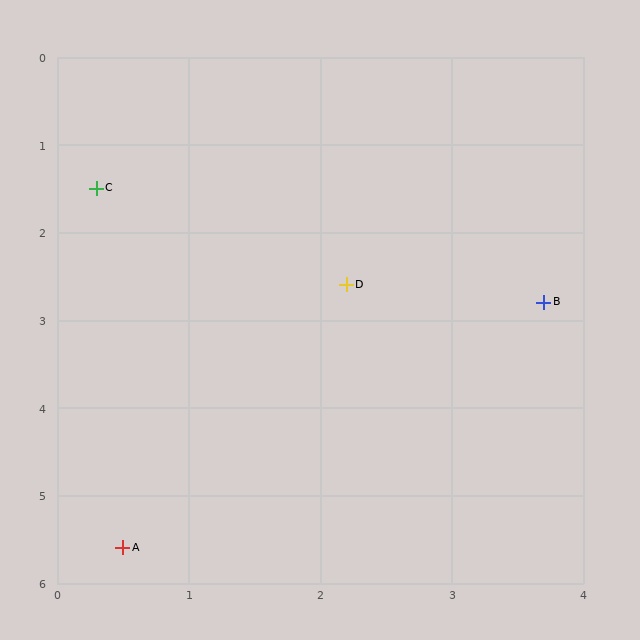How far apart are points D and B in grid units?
Points D and B are about 1.5 grid units apart.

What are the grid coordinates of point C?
Point C is at approximately (0.3, 1.5).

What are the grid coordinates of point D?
Point D is at approximately (2.2, 2.6).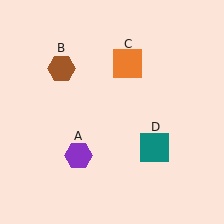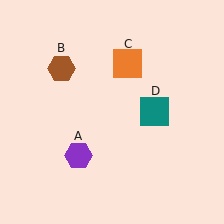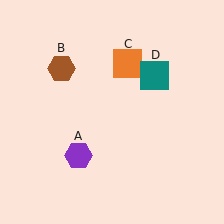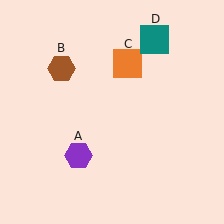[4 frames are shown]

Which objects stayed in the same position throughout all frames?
Purple hexagon (object A) and brown hexagon (object B) and orange square (object C) remained stationary.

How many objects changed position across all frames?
1 object changed position: teal square (object D).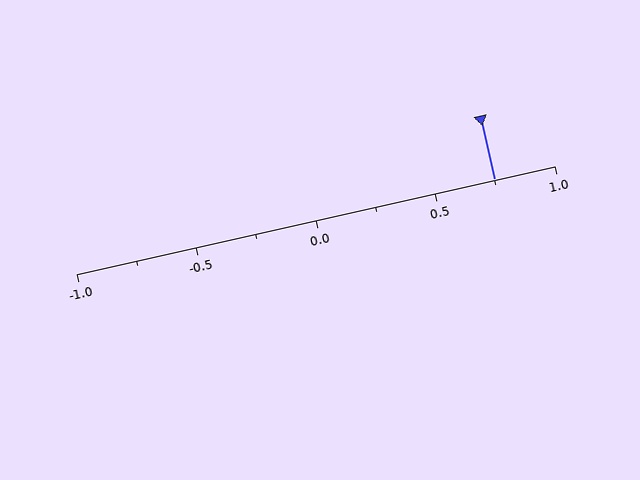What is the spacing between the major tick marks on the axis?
The major ticks are spaced 0.5 apart.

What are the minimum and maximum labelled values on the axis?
The axis runs from -1.0 to 1.0.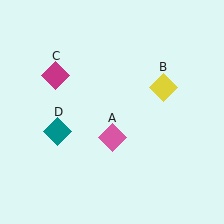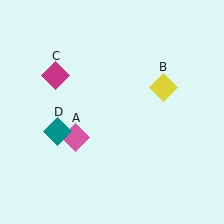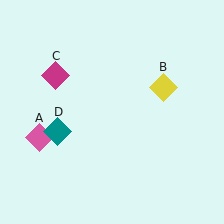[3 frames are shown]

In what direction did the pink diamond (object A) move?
The pink diamond (object A) moved left.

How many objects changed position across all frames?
1 object changed position: pink diamond (object A).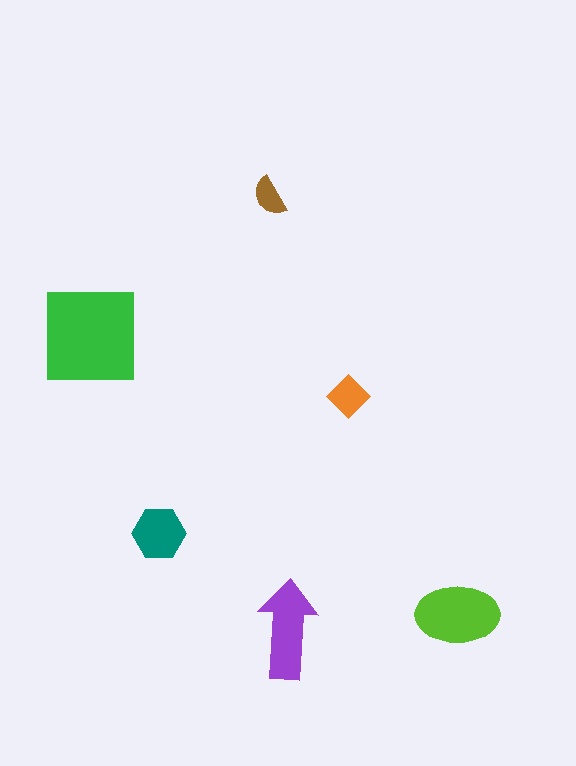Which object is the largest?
The green square.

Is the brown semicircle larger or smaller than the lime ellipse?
Smaller.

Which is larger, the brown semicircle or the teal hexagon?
The teal hexagon.